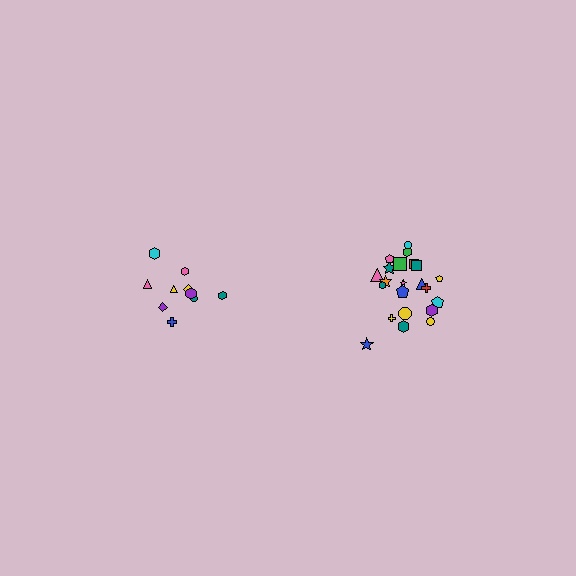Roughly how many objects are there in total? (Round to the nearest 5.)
Roughly 30 objects in total.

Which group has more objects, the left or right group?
The right group.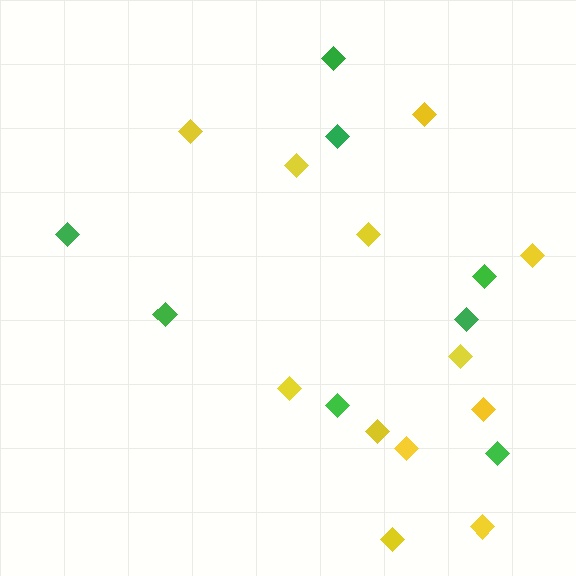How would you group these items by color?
There are 2 groups: one group of green diamonds (8) and one group of yellow diamonds (12).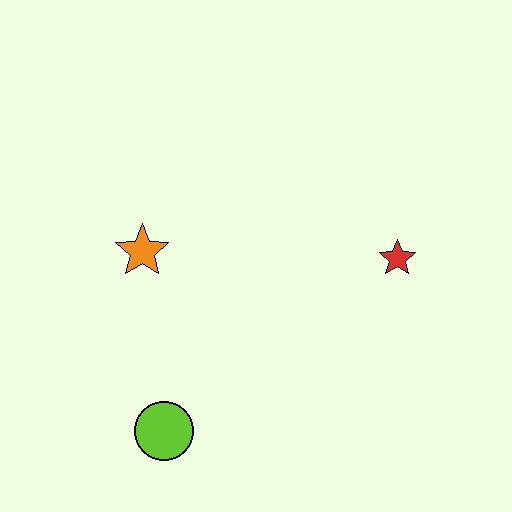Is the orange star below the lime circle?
No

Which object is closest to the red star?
The orange star is closest to the red star.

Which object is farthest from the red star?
The lime circle is farthest from the red star.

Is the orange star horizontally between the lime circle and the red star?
No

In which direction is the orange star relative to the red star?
The orange star is to the left of the red star.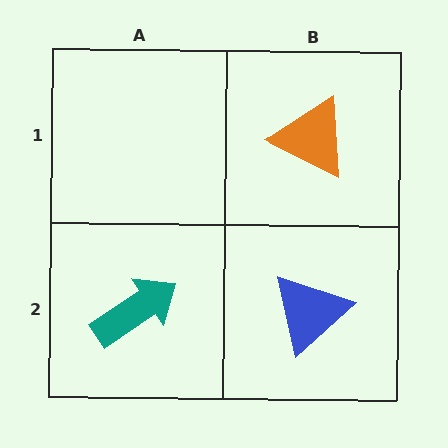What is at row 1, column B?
An orange triangle.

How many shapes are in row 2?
2 shapes.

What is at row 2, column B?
A blue triangle.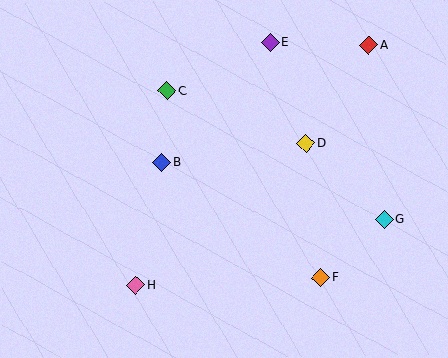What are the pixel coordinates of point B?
Point B is at (161, 162).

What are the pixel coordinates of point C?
Point C is at (167, 91).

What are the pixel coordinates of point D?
Point D is at (306, 143).